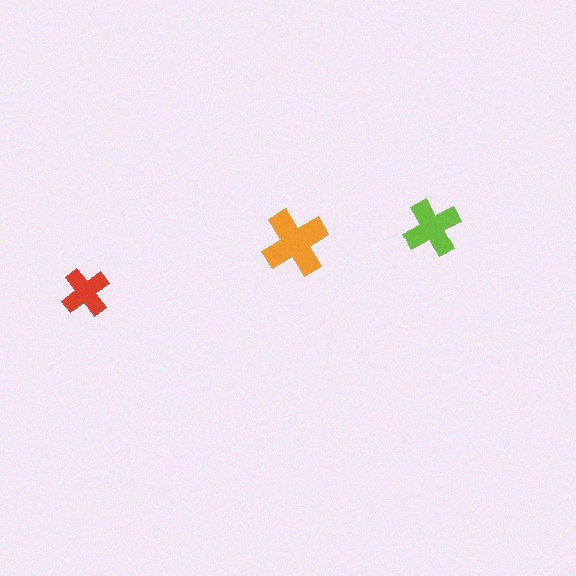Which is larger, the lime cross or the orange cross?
The orange one.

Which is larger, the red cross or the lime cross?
The lime one.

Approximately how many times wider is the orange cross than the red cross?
About 1.5 times wider.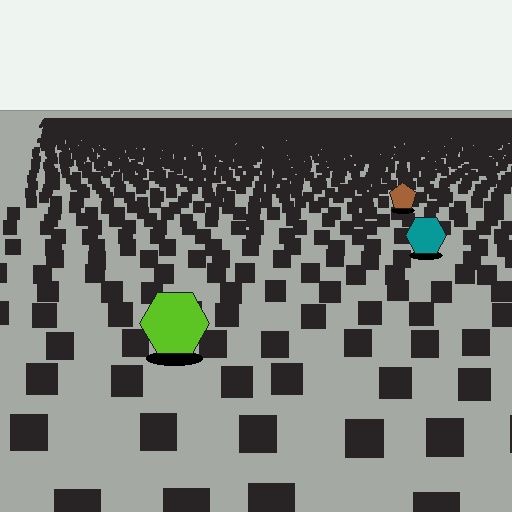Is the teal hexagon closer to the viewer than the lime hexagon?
No. The lime hexagon is closer — you can tell from the texture gradient: the ground texture is coarser near it.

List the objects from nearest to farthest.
From nearest to farthest: the lime hexagon, the teal hexagon, the brown pentagon.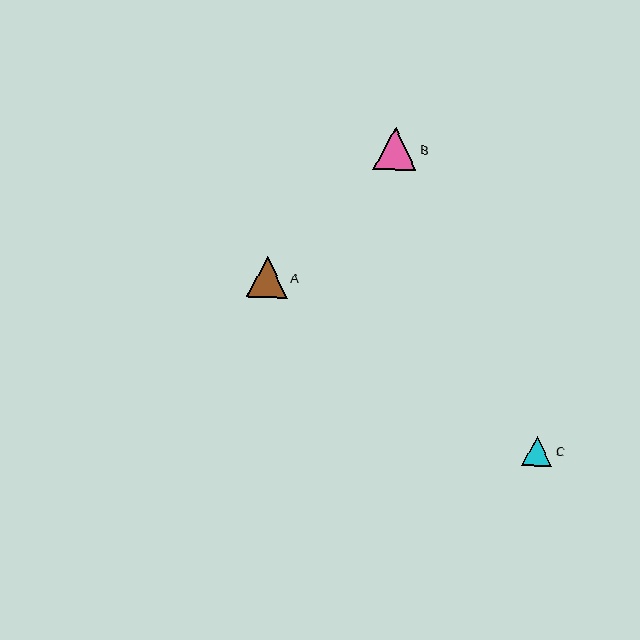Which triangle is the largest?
Triangle B is the largest with a size of approximately 43 pixels.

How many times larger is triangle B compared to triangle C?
Triangle B is approximately 1.4 times the size of triangle C.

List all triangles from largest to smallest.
From largest to smallest: B, A, C.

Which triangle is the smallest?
Triangle C is the smallest with a size of approximately 30 pixels.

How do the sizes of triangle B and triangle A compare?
Triangle B and triangle A are approximately the same size.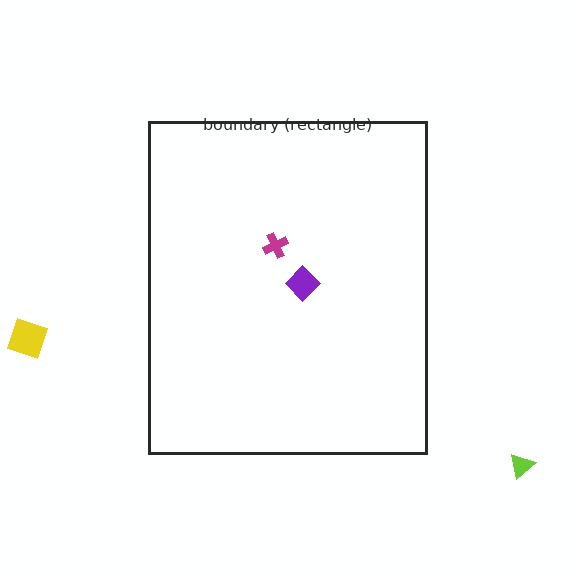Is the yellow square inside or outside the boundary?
Outside.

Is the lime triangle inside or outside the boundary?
Outside.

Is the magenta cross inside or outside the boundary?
Inside.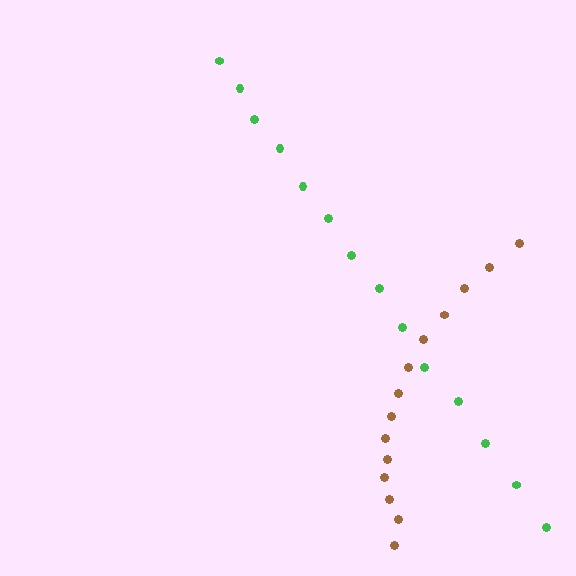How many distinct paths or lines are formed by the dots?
There are 2 distinct paths.